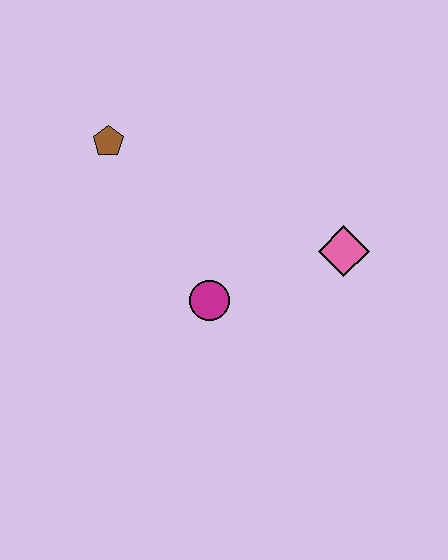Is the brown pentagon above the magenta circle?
Yes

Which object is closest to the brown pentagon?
The magenta circle is closest to the brown pentagon.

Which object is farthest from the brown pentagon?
The pink diamond is farthest from the brown pentagon.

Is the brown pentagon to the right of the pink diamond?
No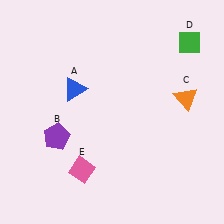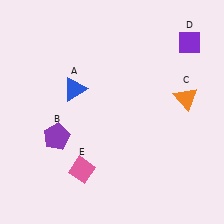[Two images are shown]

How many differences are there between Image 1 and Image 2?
There is 1 difference between the two images.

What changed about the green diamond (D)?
In Image 1, D is green. In Image 2, it changed to purple.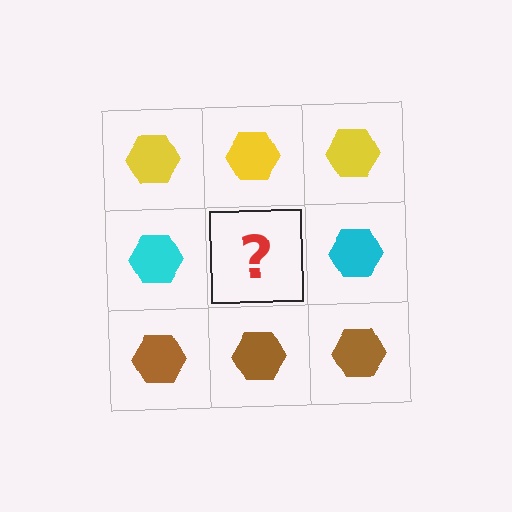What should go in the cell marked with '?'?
The missing cell should contain a cyan hexagon.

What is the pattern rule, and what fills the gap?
The rule is that each row has a consistent color. The gap should be filled with a cyan hexagon.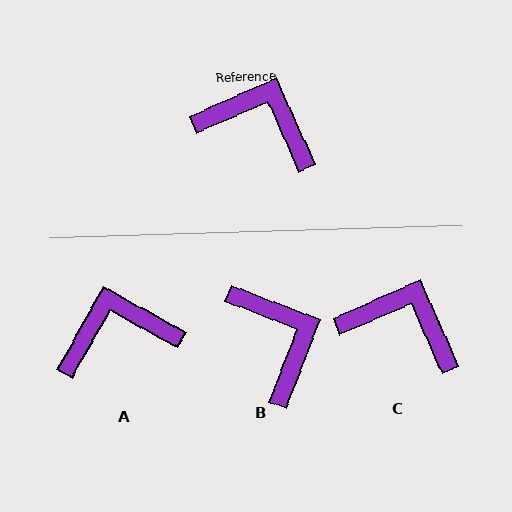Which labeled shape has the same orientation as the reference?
C.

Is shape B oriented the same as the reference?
No, it is off by about 45 degrees.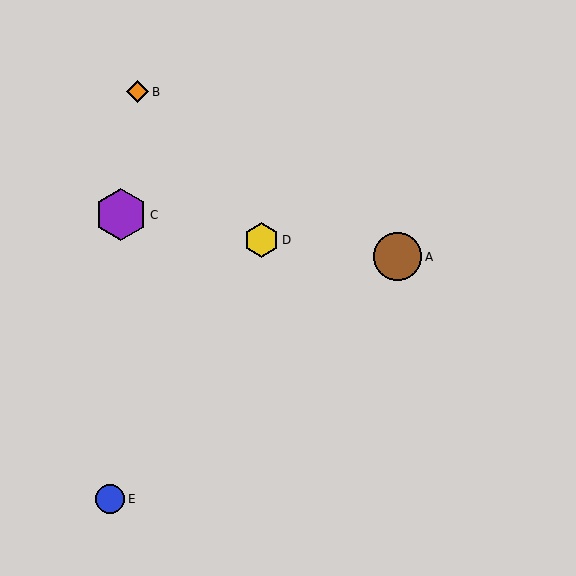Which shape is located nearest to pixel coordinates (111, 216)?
The purple hexagon (labeled C) at (121, 215) is nearest to that location.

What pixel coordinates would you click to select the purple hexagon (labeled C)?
Click at (121, 215) to select the purple hexagon C.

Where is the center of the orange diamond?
The center of the orange diamond is at (137, 92).